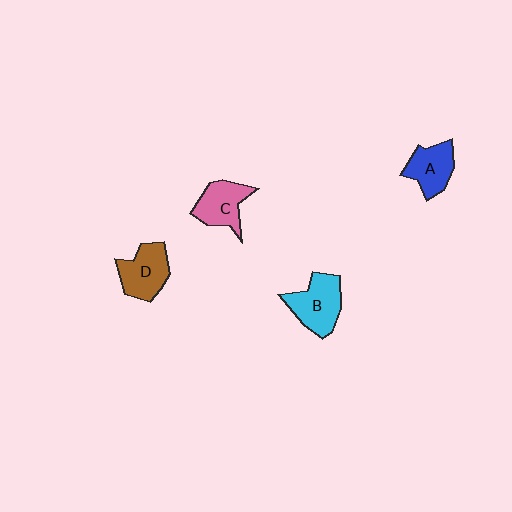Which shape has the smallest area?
Shape A (blue).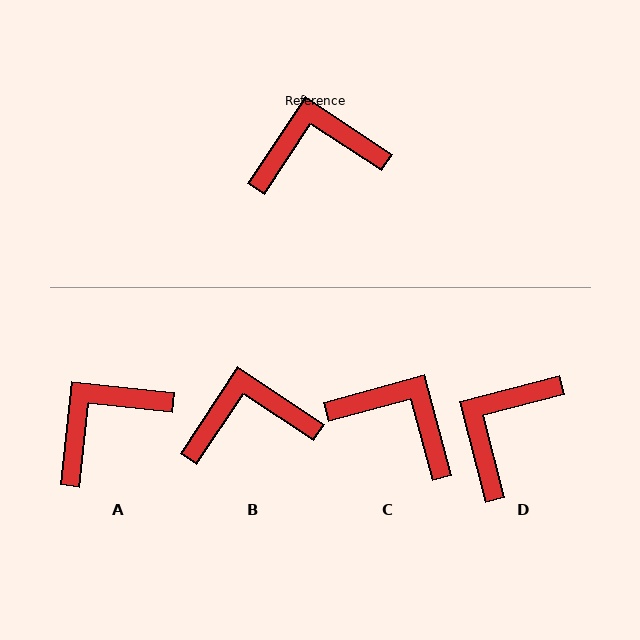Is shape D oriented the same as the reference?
No, it is off by about 48 degrees.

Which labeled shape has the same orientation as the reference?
B.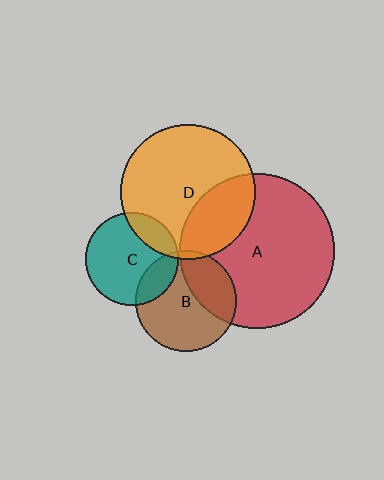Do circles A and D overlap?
Yes.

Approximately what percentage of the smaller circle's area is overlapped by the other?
Approximately 30%.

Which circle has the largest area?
Circle A (red).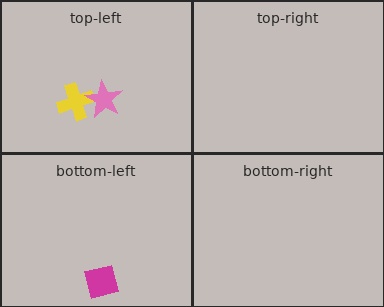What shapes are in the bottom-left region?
The magenta square.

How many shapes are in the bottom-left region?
1.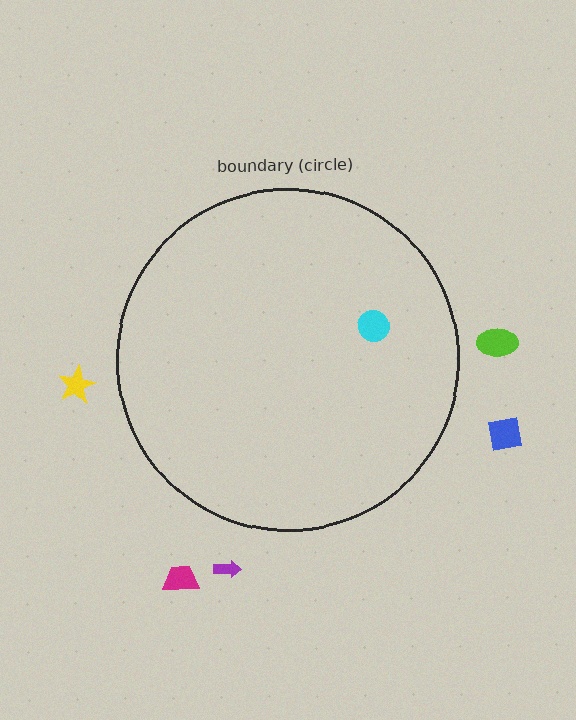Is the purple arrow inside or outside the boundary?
Outside.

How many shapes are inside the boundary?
1 inside, 5 outside.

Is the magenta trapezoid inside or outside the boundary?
Outside.